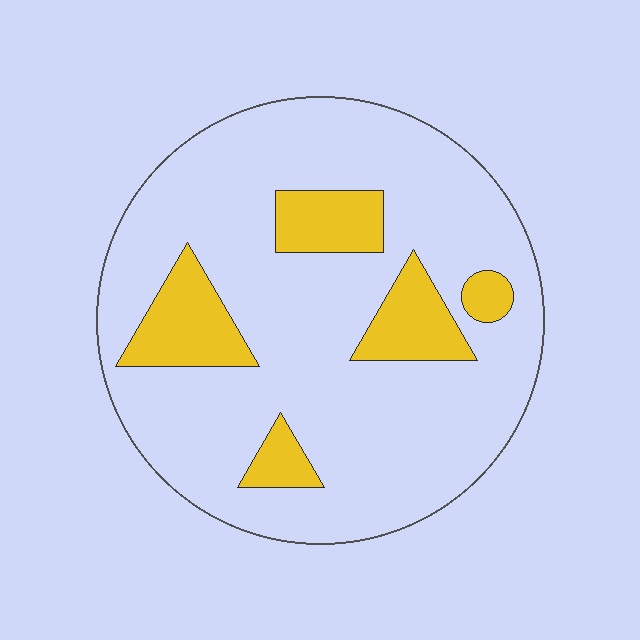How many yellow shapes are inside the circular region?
5.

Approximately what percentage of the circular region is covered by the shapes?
Approximately 20%.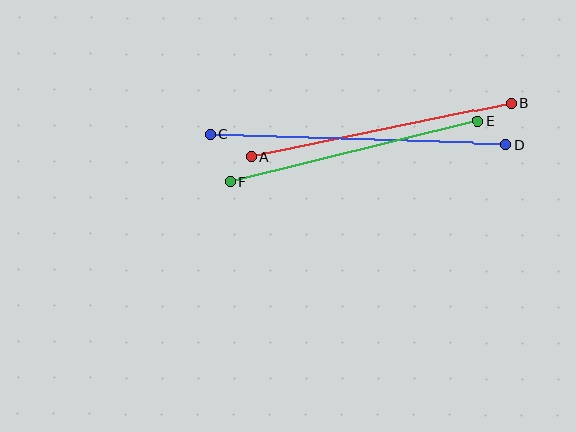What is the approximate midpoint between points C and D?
The midpoint is at approximately (358, 139) pixels.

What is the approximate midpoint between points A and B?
The midpoint is at approximately (381, 130) pixels.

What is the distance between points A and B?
The distance is approximately 266 pixels.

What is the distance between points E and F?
The distance is approximately 255 pixels.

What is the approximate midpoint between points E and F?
The midpoint is at approximately (354, 151) pixels.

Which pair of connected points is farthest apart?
Points C and D are farthest apart.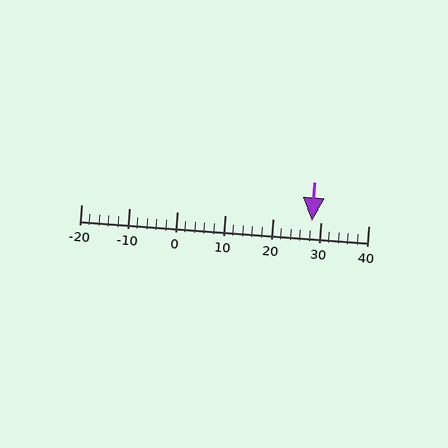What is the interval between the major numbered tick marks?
The major tick marks are spaced 10 units apart.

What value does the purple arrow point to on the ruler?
The purple arrow points to approximately 28.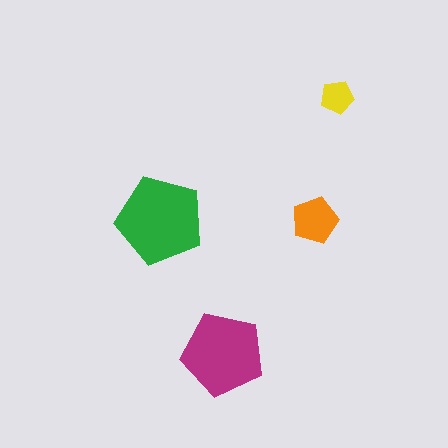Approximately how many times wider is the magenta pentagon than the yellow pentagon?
About 2.5 times wider.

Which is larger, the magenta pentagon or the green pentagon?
The green one.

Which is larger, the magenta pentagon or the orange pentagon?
The magenta one.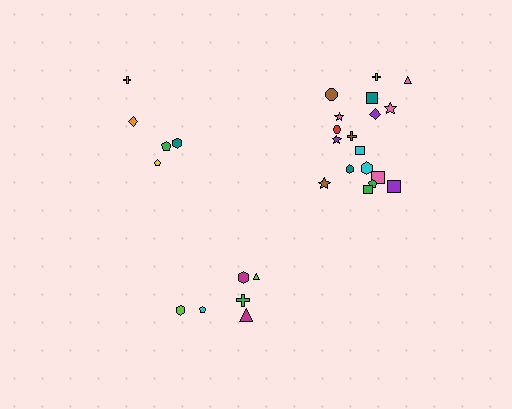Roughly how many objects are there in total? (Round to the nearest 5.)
Roughly 30 objects in total.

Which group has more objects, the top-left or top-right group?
The top-right group.